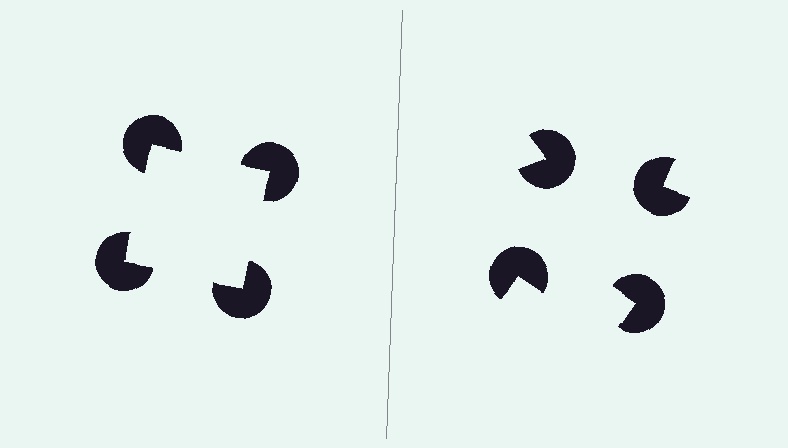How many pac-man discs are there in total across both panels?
8 — 4 on each side.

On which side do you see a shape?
An illusory square appears on the left side. On the right side the wedge cuts are rotated, so no coherent shape forms.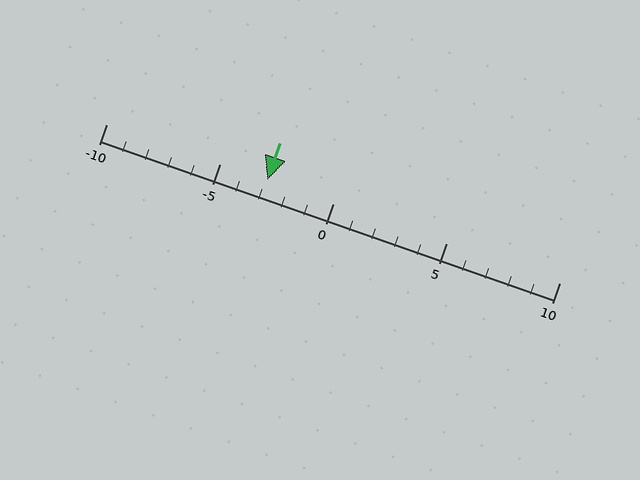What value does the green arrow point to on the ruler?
The green arrow points to approximately -3.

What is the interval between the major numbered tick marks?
The major tick marks are spaced 5 units apart.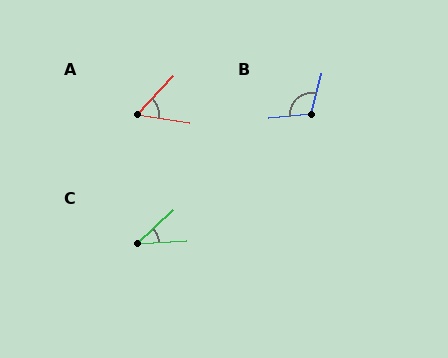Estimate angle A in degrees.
Approximately 55 degrees.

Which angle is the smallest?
C, at approximately 39 degrees.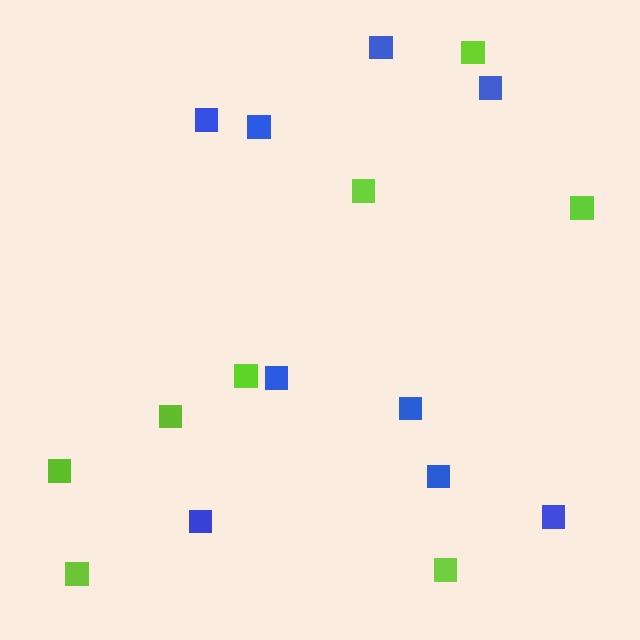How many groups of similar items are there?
There are 2 groups: one group of blue squares (9) and one group of lime squares (8).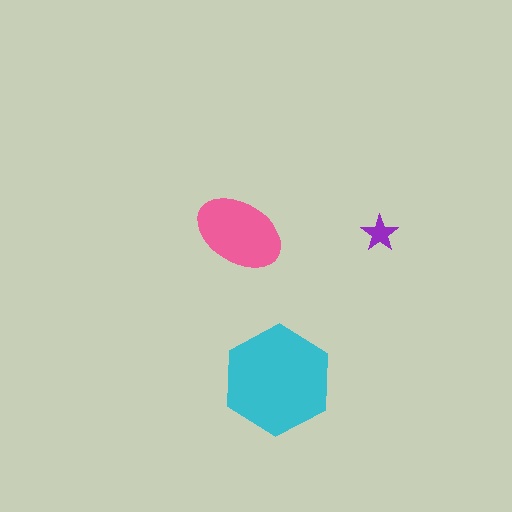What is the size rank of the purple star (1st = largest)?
3rd.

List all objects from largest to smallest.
The cyan hexagon, the pink ellipse, the purple star.